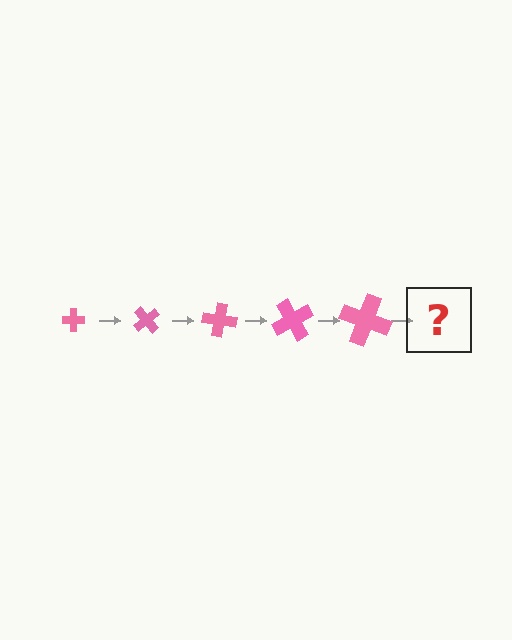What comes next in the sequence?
The next element should be a cross, larger than the previous one and rotated 250 degrees from the start.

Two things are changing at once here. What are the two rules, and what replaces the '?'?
The two rules are that the cross grows larger each step and it rotates 50 degrees each step. The '?' should be a cross, larger than the previous one and rotated 250 degrees from the start.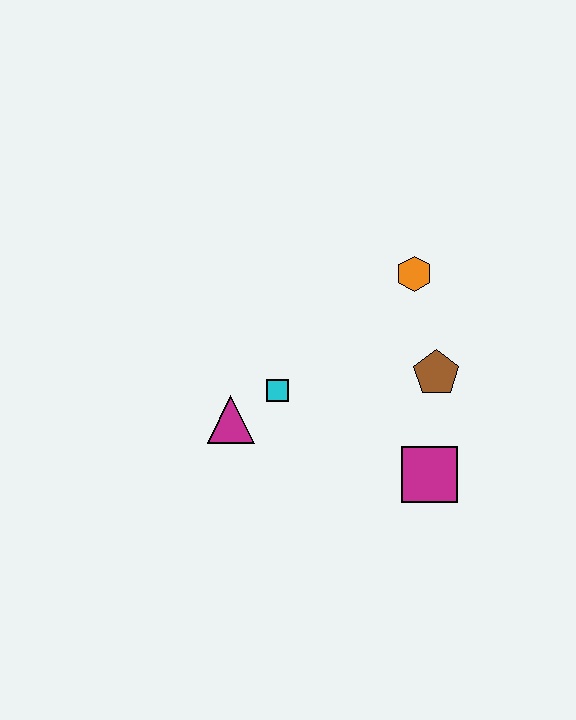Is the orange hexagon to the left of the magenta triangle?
No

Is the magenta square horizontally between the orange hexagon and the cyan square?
No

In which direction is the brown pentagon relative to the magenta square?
The brown pentagon is above the magenta square.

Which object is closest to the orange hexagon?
The brown pentagon is closest to the orange hexagon.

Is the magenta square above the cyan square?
No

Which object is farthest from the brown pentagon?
The magenta triangle is farthest from the brown pentagon.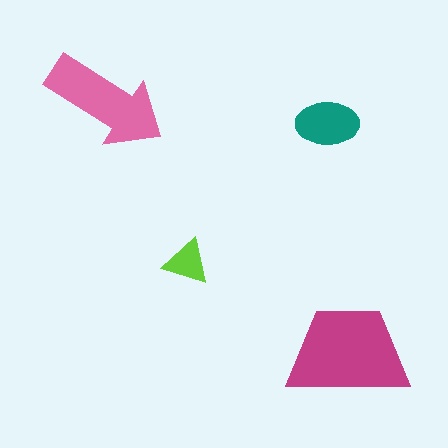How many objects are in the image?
There are 4 objects in the image.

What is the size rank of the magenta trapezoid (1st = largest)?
1st.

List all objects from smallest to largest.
The lime triangle, the teal ellipse, the pink arrow, the magenta trapezoid.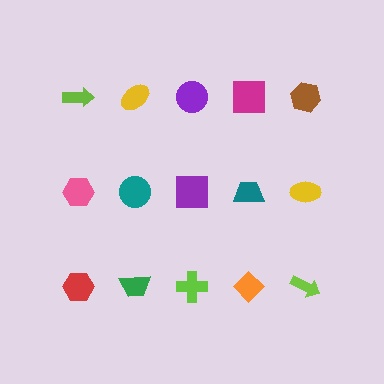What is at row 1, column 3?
A purple circle.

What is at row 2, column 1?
A pink hexagon.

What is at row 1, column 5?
A brown hexagon.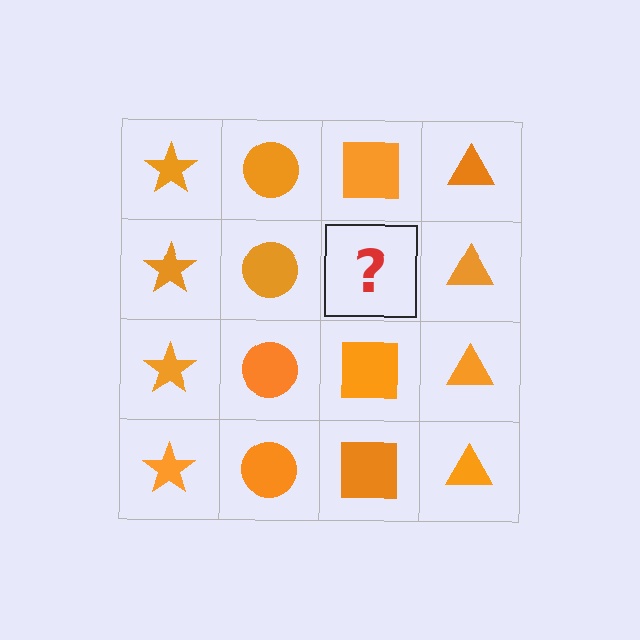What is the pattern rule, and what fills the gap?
The rule is that each column has a consistent shape. The gap should be filled with an orange square.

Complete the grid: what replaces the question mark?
The question mark should be replaced with an orange square.